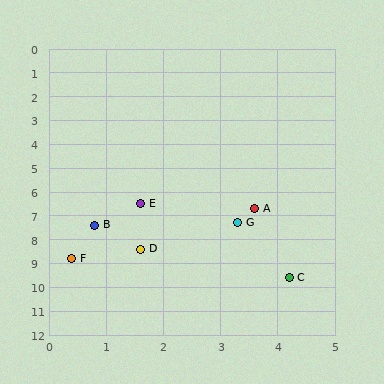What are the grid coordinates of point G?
Point G is at approximately (3.3, 7.3).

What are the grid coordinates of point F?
Point F is at approximately (0.4, 8.8).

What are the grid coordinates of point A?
Point A is at approximately (3.6, 6.7).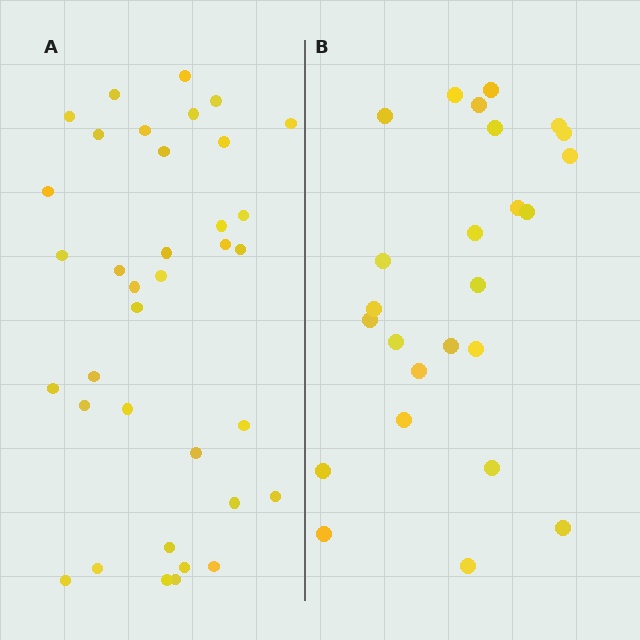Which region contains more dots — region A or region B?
Region A (the left region) has more dots.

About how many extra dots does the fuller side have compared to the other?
Region A has roughly 12 or so more dots than region B.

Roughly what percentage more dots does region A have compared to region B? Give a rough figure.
About 45% more.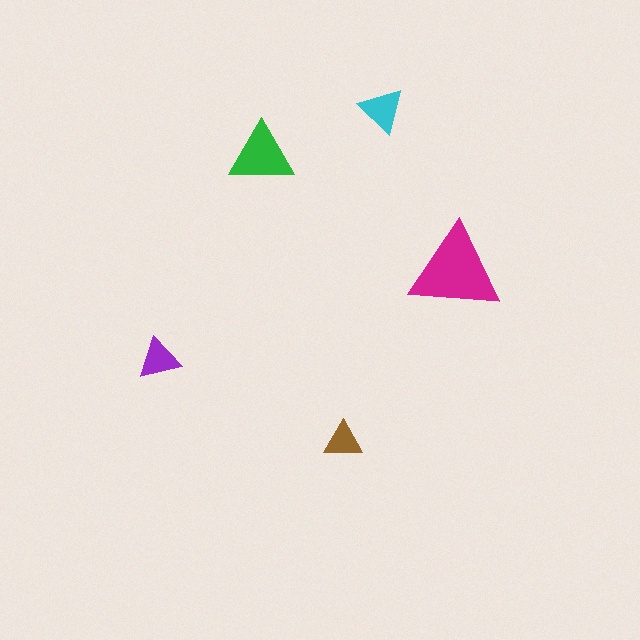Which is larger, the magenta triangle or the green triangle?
The magenta one.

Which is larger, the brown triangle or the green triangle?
The green one.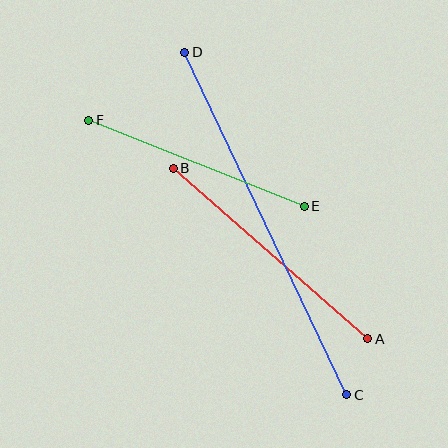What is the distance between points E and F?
The distance is approximately 232 pixels.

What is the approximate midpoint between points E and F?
The midpoint is at approximately (196, 163) pixels.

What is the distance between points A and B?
The distance is approximately 259 pixels.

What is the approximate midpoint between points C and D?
The midpoint is at approximately (266, 223) pixels.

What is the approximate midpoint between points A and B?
The midpoint is at approximately (270, 254) pixels.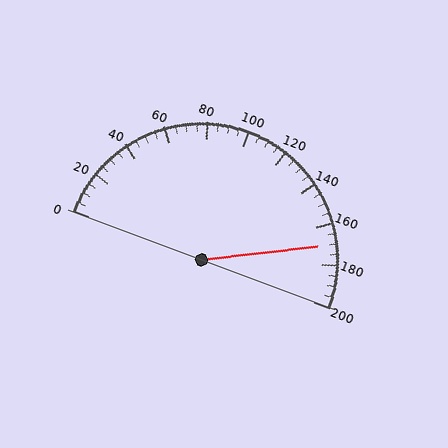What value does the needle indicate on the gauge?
The needle indicates approximately 170.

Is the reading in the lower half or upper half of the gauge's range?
The reading is in the upper half of the range (0 to 200).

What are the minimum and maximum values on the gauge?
The gauge ranges from 0 to 200.